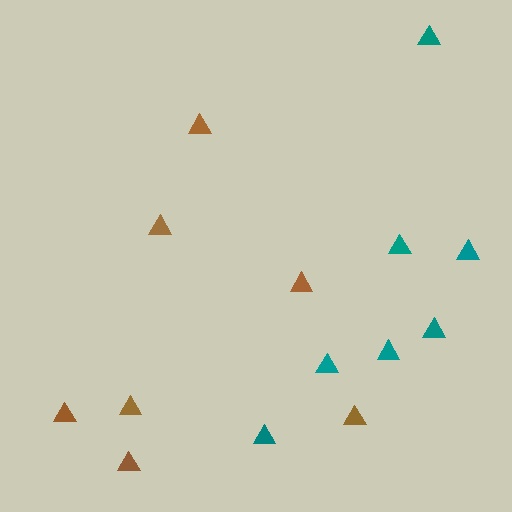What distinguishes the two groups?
There are 2 groups: one group of brown triangles (7) and one group of teal triangles (7).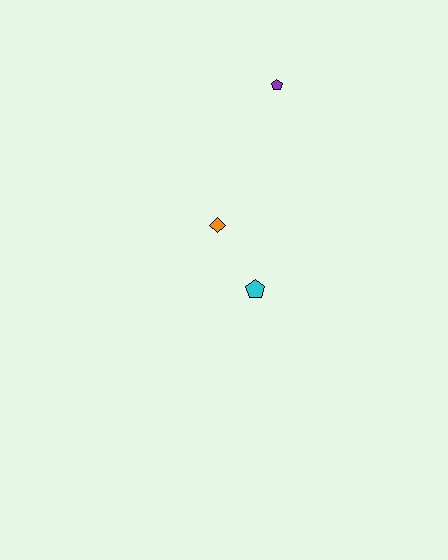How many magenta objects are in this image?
There are no magenta objects.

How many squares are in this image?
There are no squares.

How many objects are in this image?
There are 3 objects.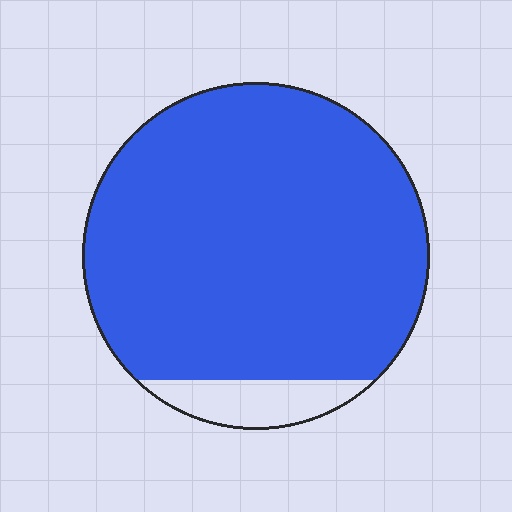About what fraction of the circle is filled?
About nine tenths (9/10).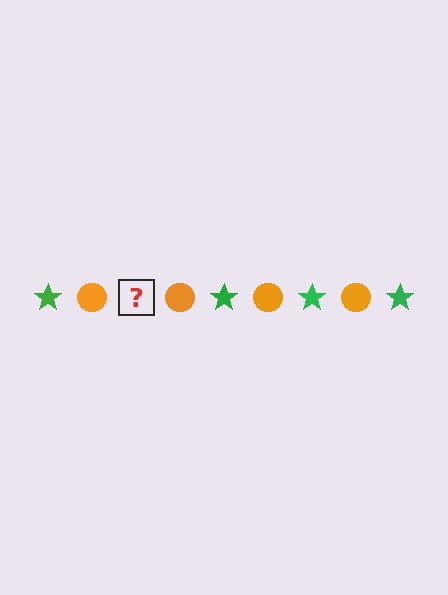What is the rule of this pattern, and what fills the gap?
The rule is that the pattern alternates between green star and orange circle. The gap should be filled with a green star.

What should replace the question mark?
The question mark should be replaced with a green star.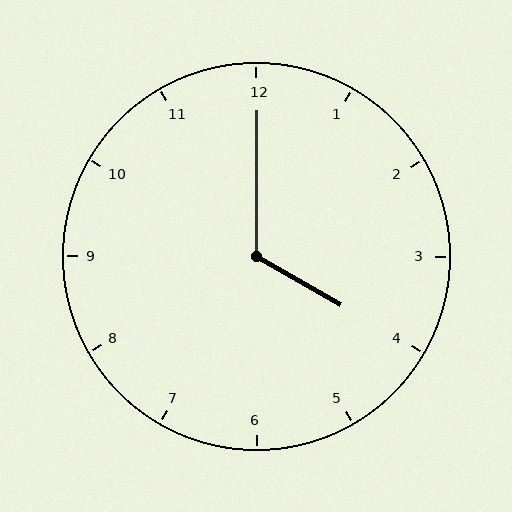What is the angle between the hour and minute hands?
Approximately 120 degrees.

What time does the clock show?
4:00.